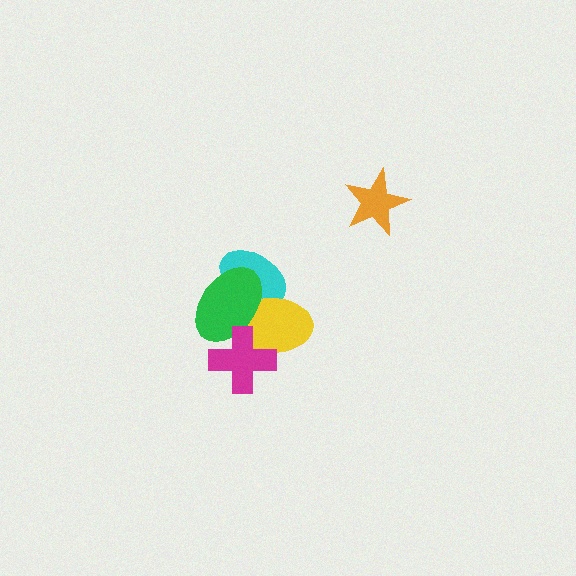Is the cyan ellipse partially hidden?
Yes, it is partially covered by another shape.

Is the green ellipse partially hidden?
Yes, it is partially covered by another shape.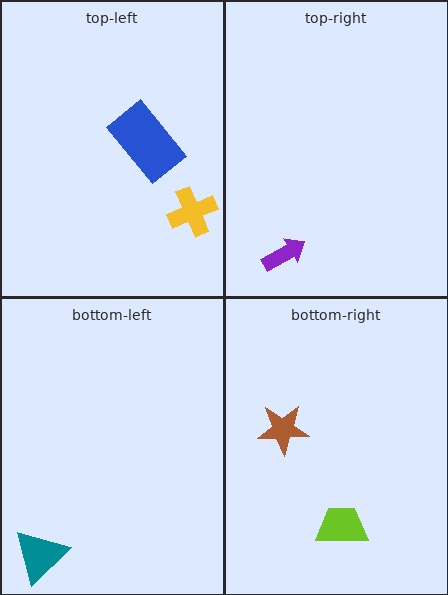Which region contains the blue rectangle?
The top-left region.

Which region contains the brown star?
The bottom-right region.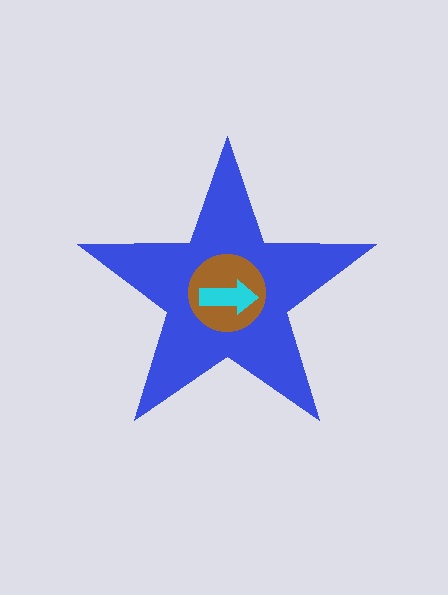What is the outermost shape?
The blue star.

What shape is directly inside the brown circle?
The cyan arrow.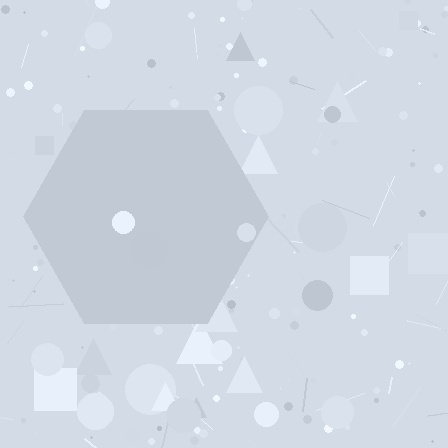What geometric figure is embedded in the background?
A hexagon is embedded in the background.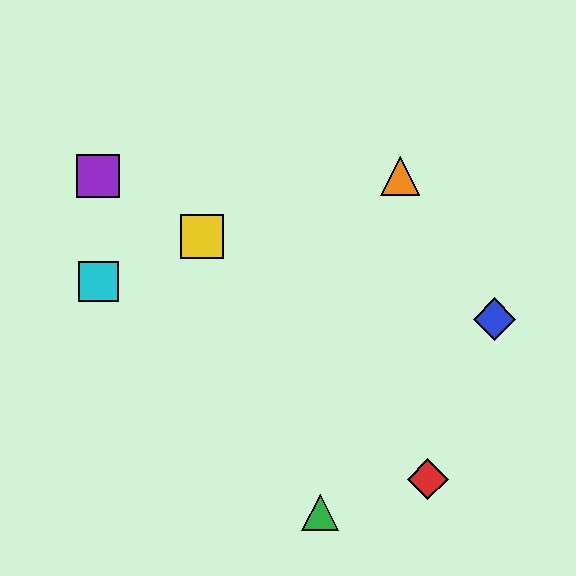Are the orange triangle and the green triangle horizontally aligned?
No, the orange triangle is at y≈176 and the green triangle is at y≈512.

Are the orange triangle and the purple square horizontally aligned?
Yes, both are at y≈176.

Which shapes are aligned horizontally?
The purple square, the orange triangle are aligned horizontally.